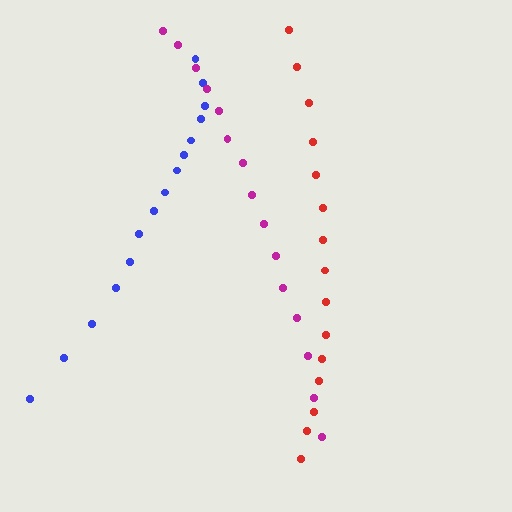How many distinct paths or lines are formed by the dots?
There are 3 distinct paths.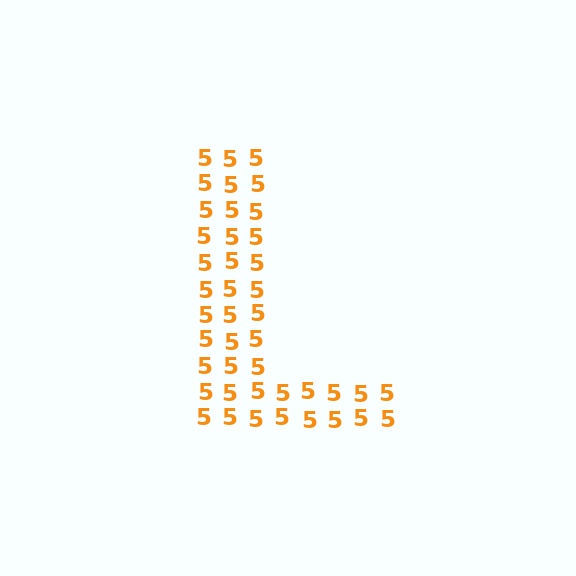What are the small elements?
The small elements are digit 5's.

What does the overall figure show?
The overall figure shows the letter L.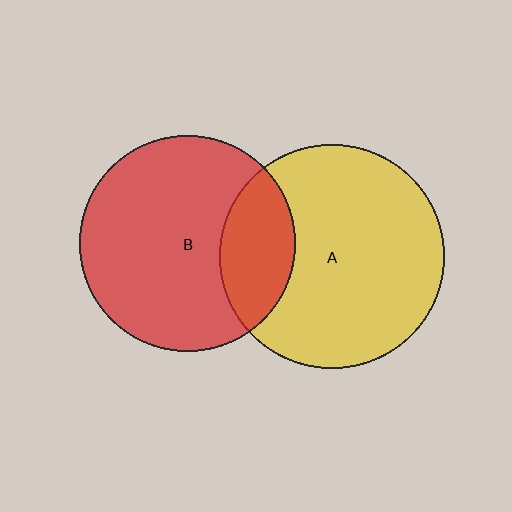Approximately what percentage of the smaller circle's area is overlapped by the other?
Approximately 25%.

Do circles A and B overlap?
Yes.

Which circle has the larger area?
Circle A (yellow).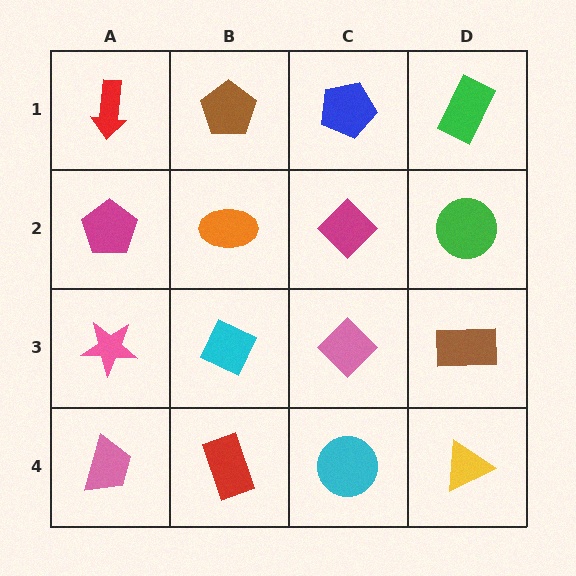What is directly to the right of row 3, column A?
A cyan diamond.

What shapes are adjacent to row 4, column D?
A brown rectangle (row 3, column D), a cyan circle (row 4, column C).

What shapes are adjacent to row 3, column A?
A magenta pentagon (row 2, column A), a pink trapezoid (row 4, column A), a cyan diamond (row 3, column B).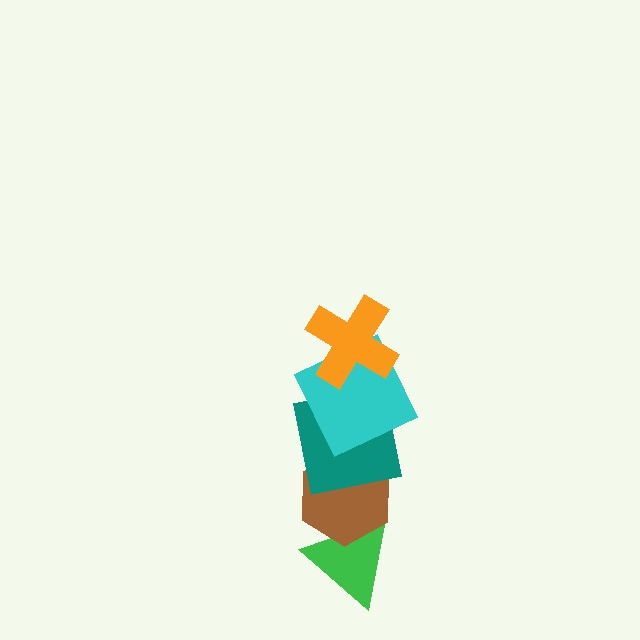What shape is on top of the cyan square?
The orange cross is on top of the cyan square.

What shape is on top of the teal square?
The cyan square is on top of the teal square.